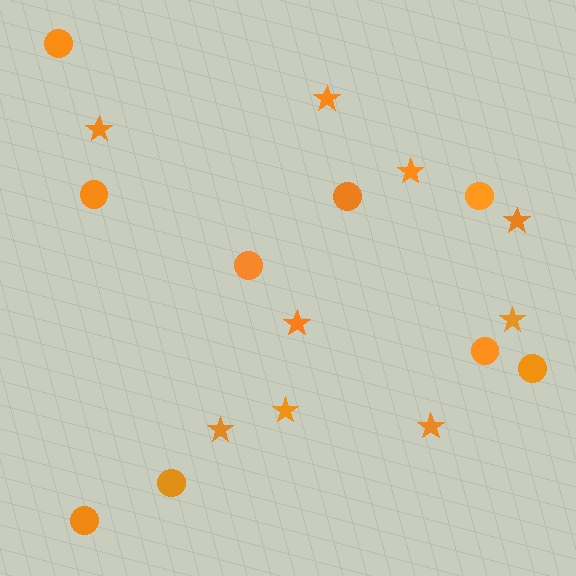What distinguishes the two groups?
There are 2 groups: one group of circles (9) and one group of stars (9).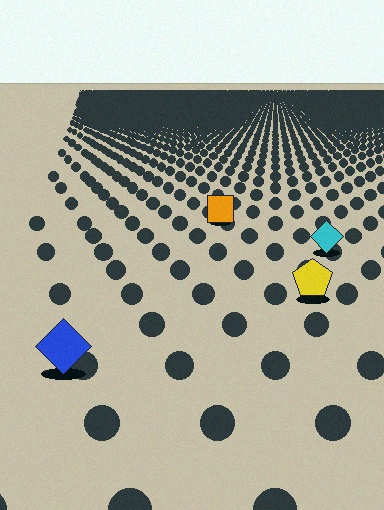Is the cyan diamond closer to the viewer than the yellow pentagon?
No. The yellow pentagon is closer — you can tell from the texture gradient: the ground texture is coarser near it.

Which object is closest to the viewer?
The blue diamond is closest. The texture marks near it are larger and more spread out.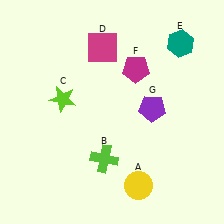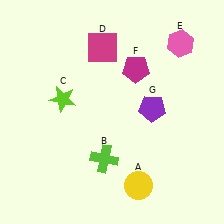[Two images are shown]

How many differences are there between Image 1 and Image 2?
There is 1 difference between the two images.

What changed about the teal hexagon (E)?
In Image 1, E is teal. In Image 2, it changed to pink.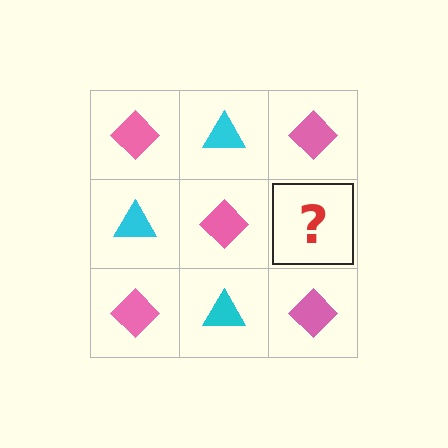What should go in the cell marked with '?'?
The missing cell should contain a cyan triangle.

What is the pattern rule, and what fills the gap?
The rule is that it alternates pink diamond and cyan triangle in a checkerboard pattern. The gap should be filled with a cyan triangle.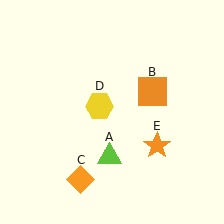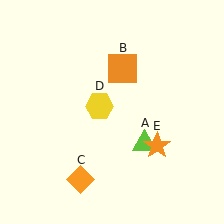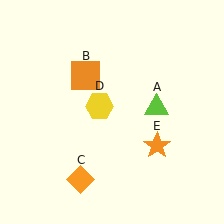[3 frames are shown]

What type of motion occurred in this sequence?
The lime triangle (object A), orange square (object B) rotated counterclockwise around the center of the scene.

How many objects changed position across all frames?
2 objects changed position: lime triangle (object A), orange square (object B).